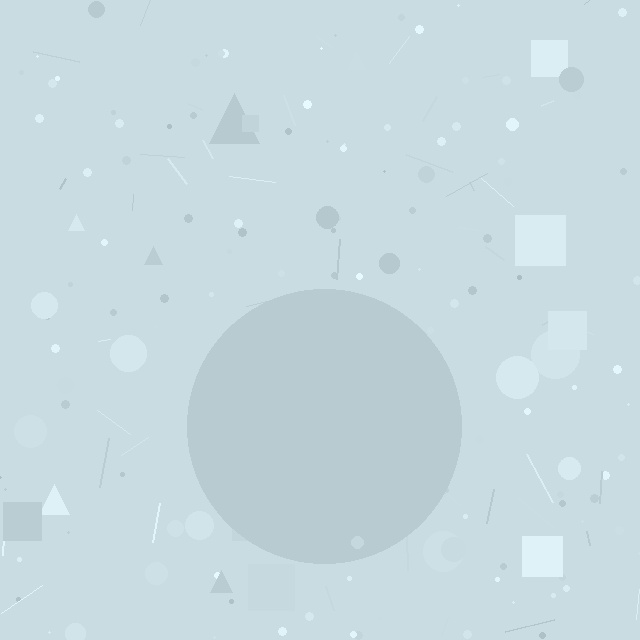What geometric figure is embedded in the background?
A circle is embedded in the background.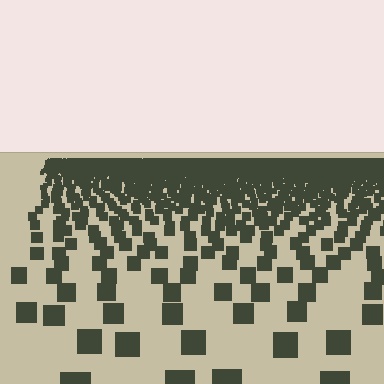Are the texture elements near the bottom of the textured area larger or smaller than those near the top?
Larger. Near the bottom, elements are closer to the viewer and appear at a bigger on-screen size.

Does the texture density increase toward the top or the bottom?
Density increases toward the top.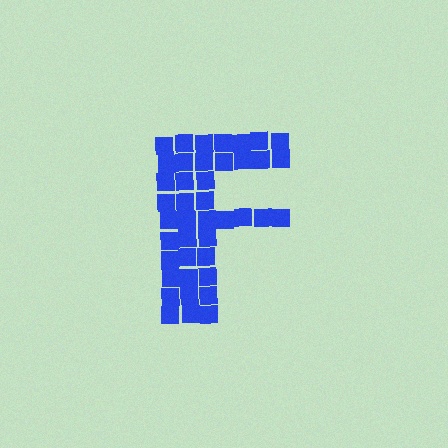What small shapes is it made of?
It is made of small squares.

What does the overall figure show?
The overall figure shows the letter F.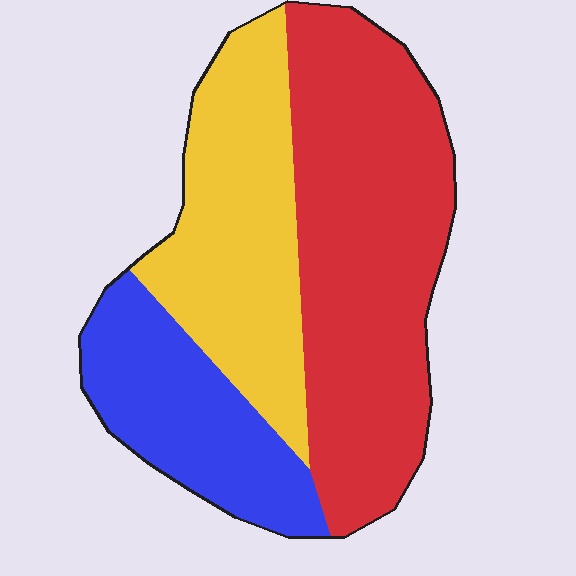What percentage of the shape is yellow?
Yellow covers roughly 30% of the shape.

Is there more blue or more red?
Red.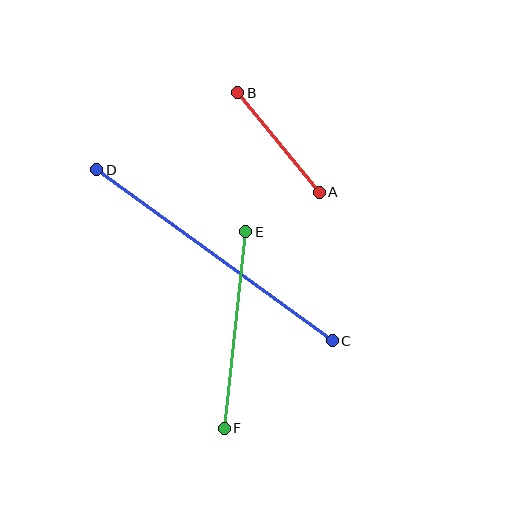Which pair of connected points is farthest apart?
Points C and D are farthest apart.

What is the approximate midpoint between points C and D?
The midpoint is at approximately (215, 255) pixels.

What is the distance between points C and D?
The distance is approximately 291 pixels.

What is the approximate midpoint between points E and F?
The midpoint is at approximately (235, 330) pixels.